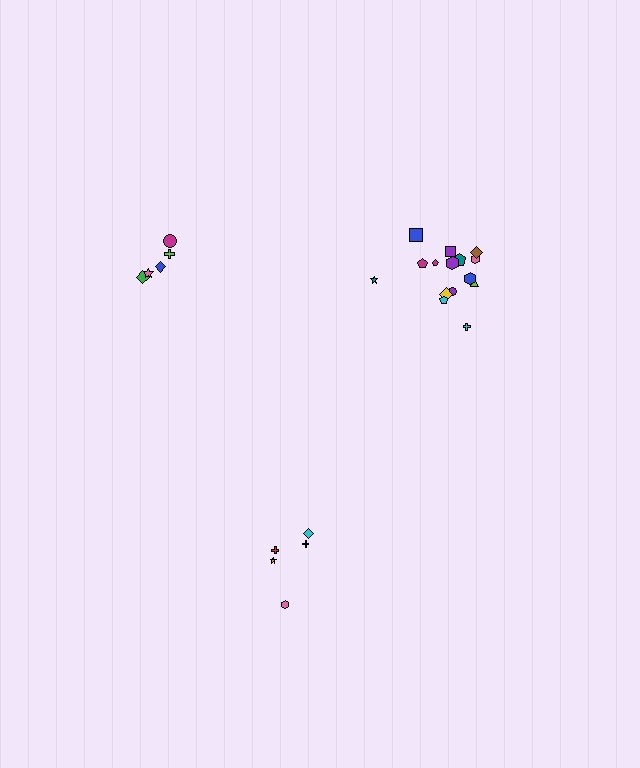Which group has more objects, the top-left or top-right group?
The top-right group.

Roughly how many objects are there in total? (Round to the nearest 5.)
Roughly 25 objects in total.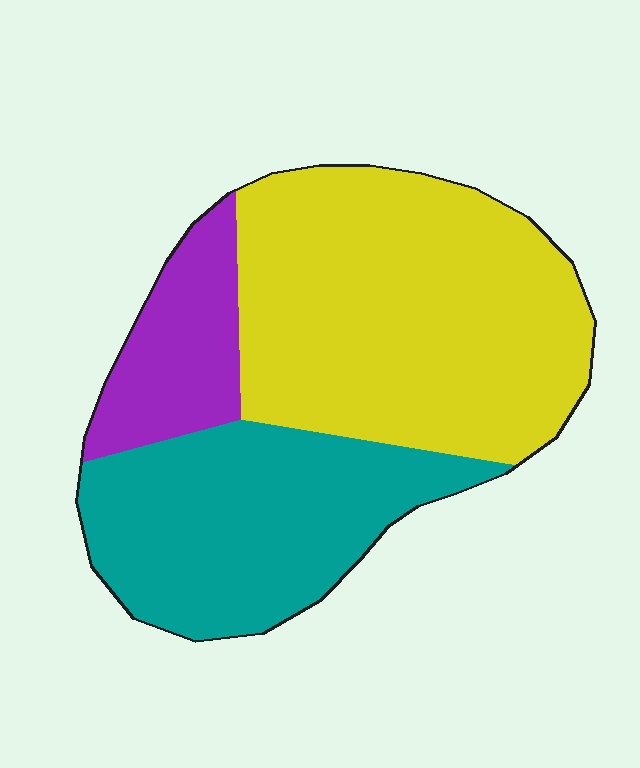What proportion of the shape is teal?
Teal covers about 35% of the shape.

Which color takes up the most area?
Yellow, at roughly 50%.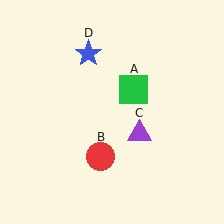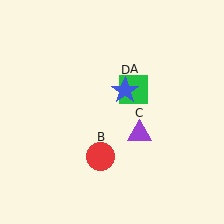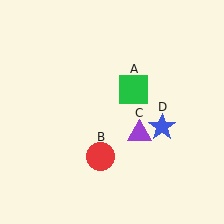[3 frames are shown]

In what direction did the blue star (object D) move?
The blue star (object D) moved down and to the right.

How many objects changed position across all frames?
1 object changed position: blue star (object D).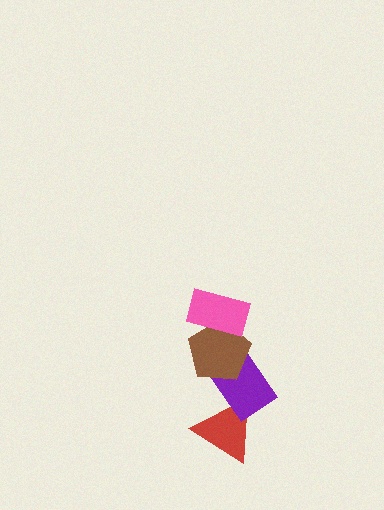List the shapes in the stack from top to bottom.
From top to bottom: the pink rectangle, the brown pentagon, the purple rectangle, the red triangle.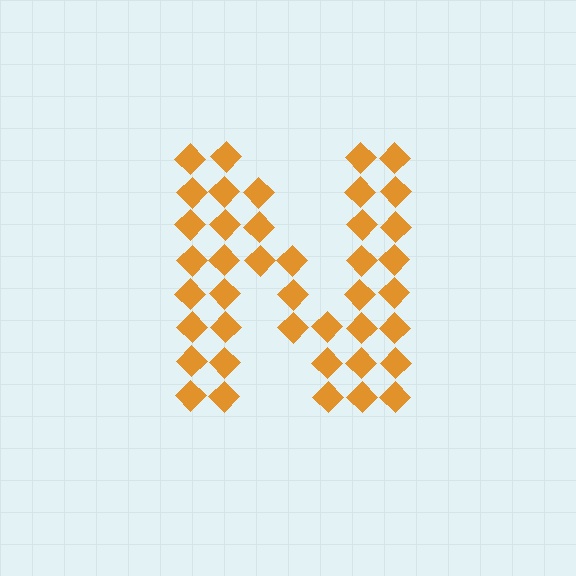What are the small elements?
The small elements are diamonds.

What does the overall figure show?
The overall figure shows the letter N.